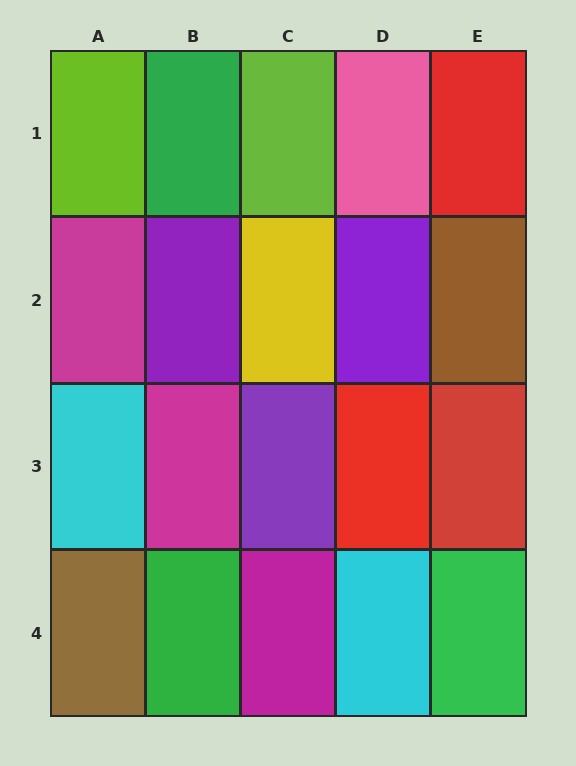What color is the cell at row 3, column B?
Magenta.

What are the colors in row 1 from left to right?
Lime, green, lime, pink, red.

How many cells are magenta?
3 cells are magenta.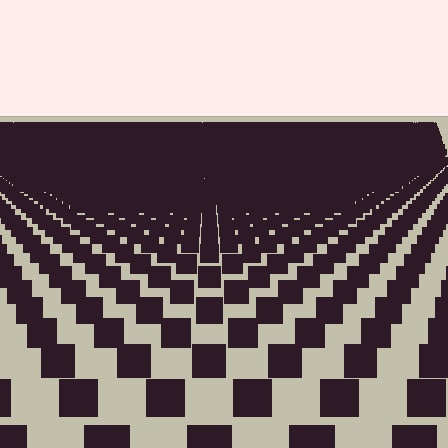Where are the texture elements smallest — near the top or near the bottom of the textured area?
Near the top.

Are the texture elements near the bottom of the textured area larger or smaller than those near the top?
Larger. Near the bottom, elements are closer to the viewer and appear at a bigger on-screen size.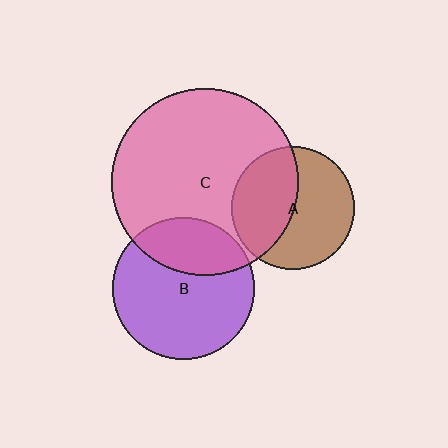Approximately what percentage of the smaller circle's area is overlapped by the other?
Approximately 30%.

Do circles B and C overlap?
Yes.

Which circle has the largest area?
Circle C (pink).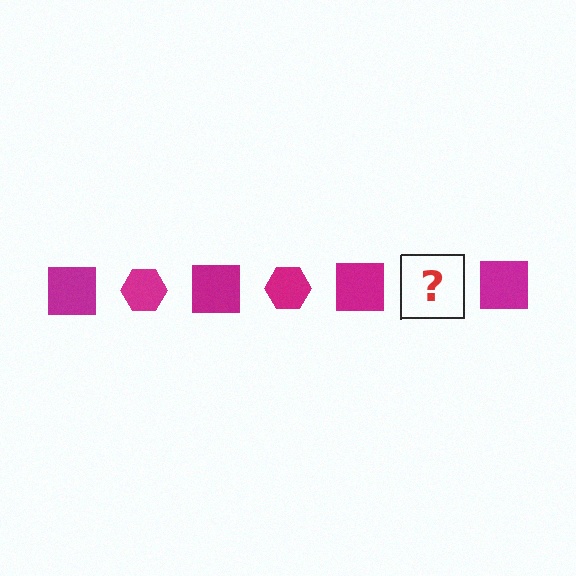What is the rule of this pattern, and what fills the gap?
The rule is that the pattern cycles through square, hexagon shapes in magenta. The gap should be filled with a magenta hexagon.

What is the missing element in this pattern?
The missing element is a magenta hexagon.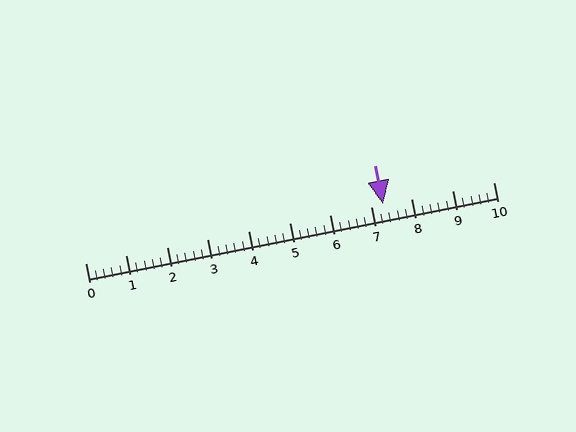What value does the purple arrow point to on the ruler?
The purple arrow points to approximately 7.3.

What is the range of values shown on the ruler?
The ruler shows values from 0 to 10.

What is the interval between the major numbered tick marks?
The major tick marks are spaced 1 units apart.